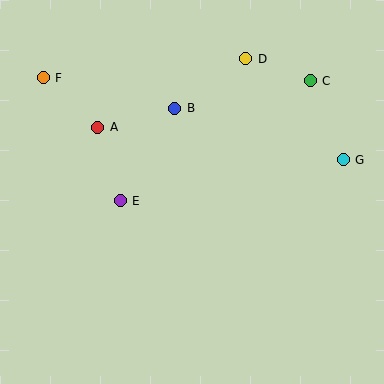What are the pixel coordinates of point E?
Point E is at (120, 201).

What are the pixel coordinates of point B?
Point B is at (175, 108).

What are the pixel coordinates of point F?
Point F is at (43, 78).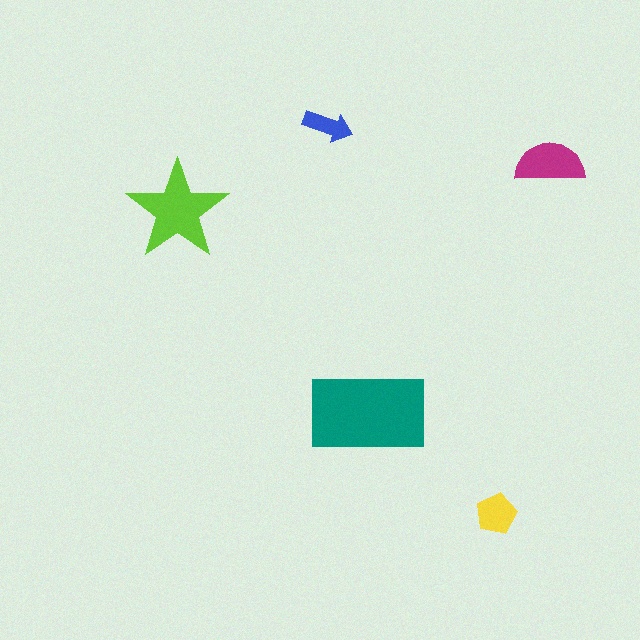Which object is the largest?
The teal rectangle.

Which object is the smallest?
The blue arrow.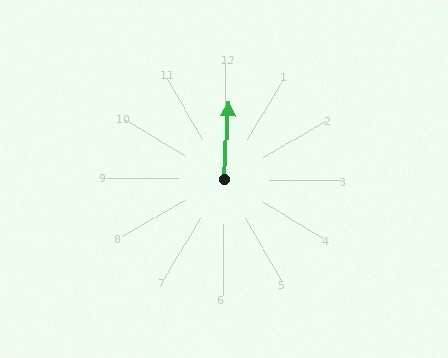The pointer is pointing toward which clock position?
Roughly 12 o'clock.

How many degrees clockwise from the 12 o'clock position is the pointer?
Approximately 3 degrees.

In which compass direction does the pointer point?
North.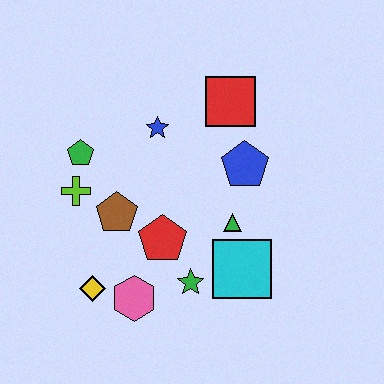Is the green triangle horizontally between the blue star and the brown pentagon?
No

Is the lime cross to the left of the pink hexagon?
Yes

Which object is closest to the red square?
The blue pentagon is closest to the red square.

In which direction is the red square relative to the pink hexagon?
The red square is above the pink hexagon.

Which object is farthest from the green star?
The red square is farthest from the green star.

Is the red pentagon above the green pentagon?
No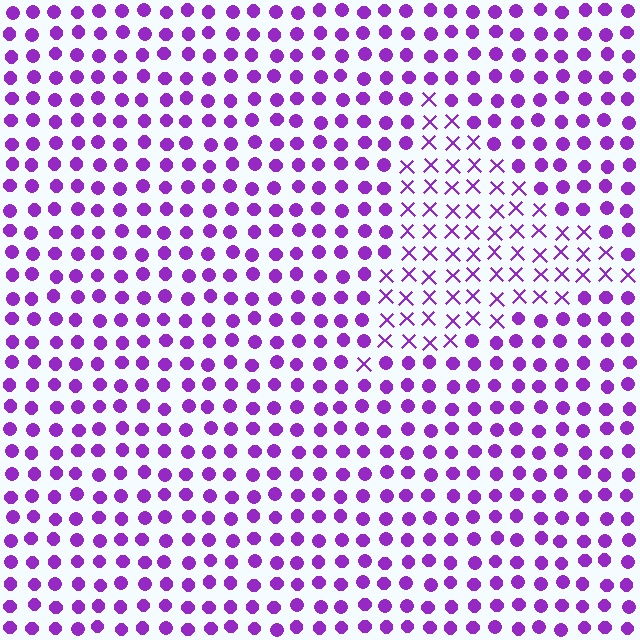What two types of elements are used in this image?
The image uses X marks inside the triangle region and circles outside it.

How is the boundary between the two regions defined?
The boundary is defined by a change in element shape: X marks inside vs. circles outside. All elements share the same color and spacing.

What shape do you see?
I see a triangle.